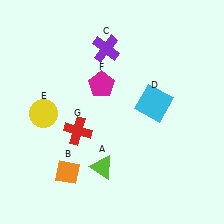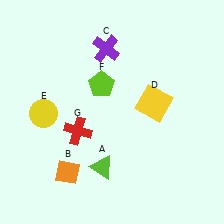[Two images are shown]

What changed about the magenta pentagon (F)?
In Image 1, F is magenta. In Image 2, it changed to lime.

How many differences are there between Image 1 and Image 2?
There are 2 differences between the two images.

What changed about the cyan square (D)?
In Image 1, D is cyan. In Image 2, it changed to yellow.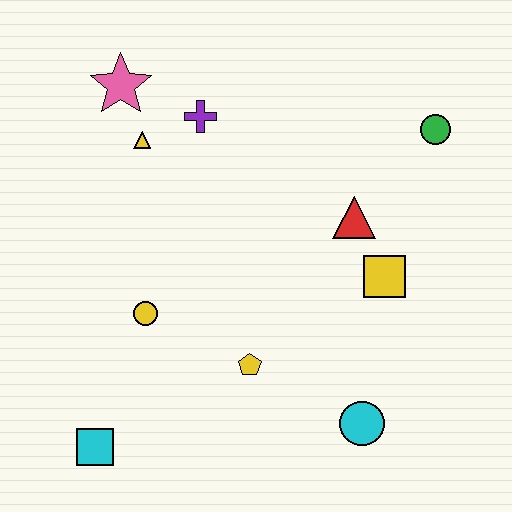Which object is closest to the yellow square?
The red triangle is closest to the yellow square.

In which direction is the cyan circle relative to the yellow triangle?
The cyan circle is below the yellow triangle.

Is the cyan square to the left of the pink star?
Yes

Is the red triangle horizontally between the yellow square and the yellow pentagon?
Yes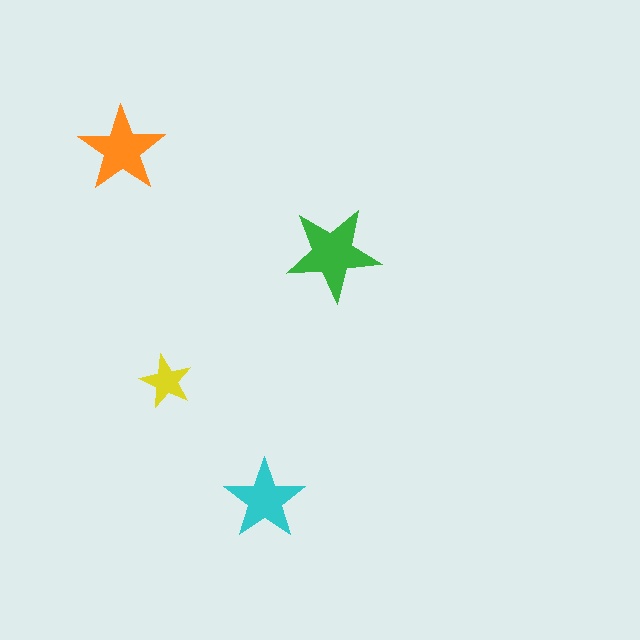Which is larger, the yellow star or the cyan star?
The cyan one.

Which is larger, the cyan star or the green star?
The green one.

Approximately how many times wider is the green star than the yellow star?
About 2 times wider.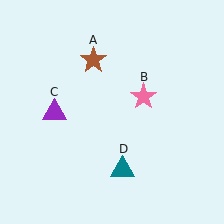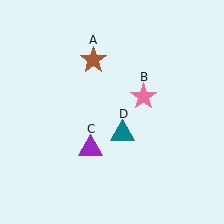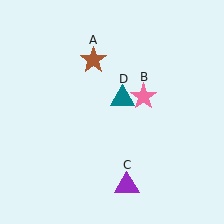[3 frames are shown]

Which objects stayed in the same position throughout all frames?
Brown star (object A) and pink star (object B) remained stationary.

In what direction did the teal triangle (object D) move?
The teal triangle (object D) moved up.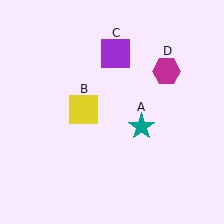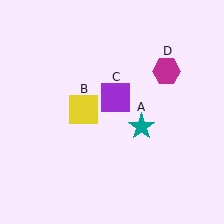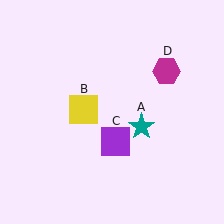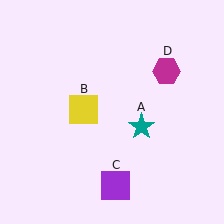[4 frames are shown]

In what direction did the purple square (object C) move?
The purple square (object C) moved down.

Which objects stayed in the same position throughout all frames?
Teal star (object A) and yellow square (object B) and magenta hexagon (object D) remained stationary.